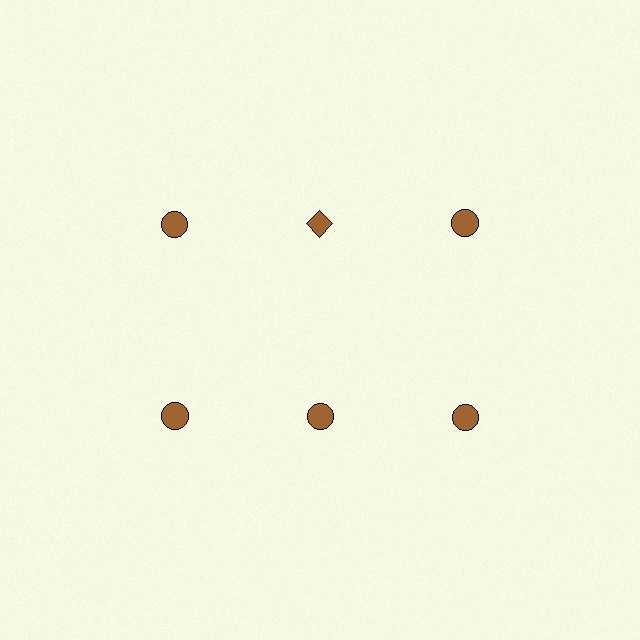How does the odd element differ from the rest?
It has a different shape: diamond instead of circle.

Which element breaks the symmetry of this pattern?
The brown diamond in the top row, second from left column breaks the symmetry. All other shapes are brown circles.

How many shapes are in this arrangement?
There are 6 shapes arranged in a grid pattern.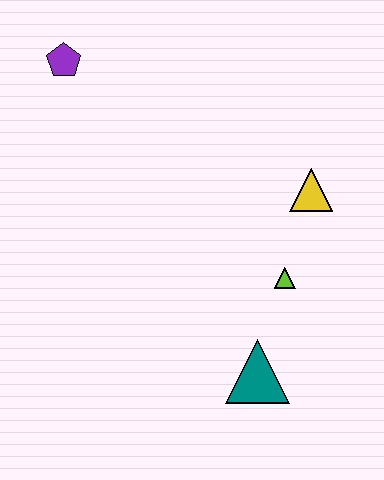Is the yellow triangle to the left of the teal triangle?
No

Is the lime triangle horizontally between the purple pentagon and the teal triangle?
No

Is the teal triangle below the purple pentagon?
Yes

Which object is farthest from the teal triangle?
The purple pentagon is farthest from the teal triangle.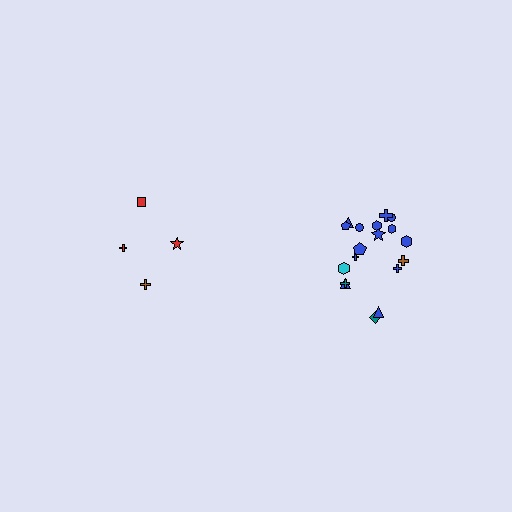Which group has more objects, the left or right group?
The right group.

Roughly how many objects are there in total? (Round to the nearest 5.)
Roughly 20 objects in total.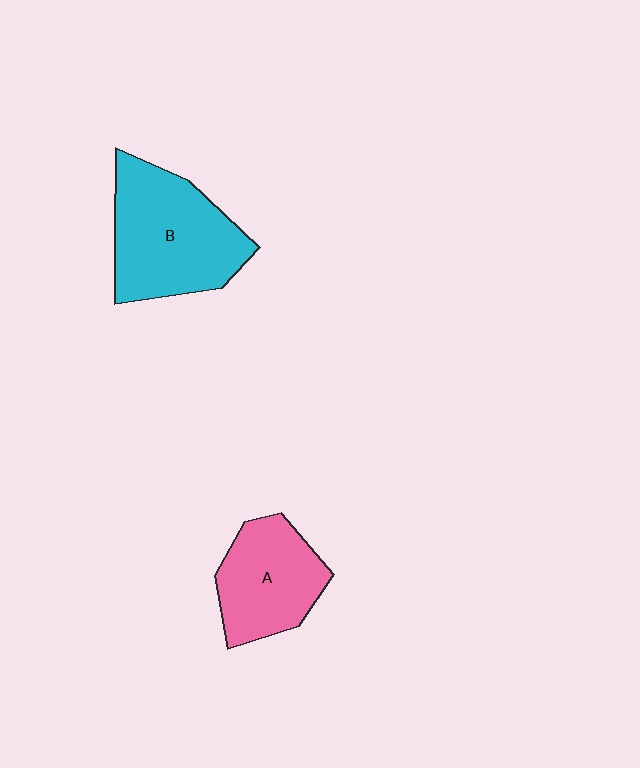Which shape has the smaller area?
Shape A (pink).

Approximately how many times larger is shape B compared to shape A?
Approximately 1.4 times.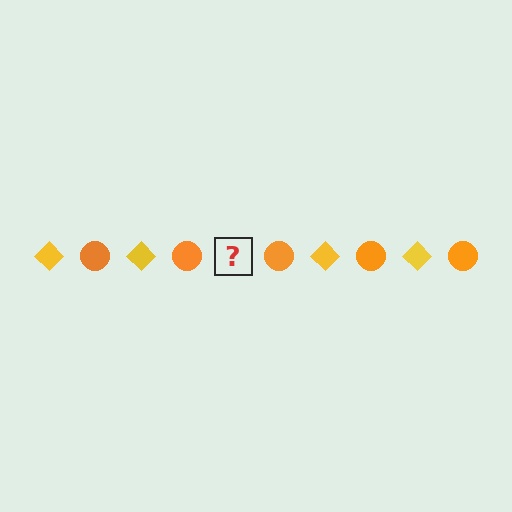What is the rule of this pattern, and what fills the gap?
The rule is that the pattern alternates between yellow diamond and orange circle. The gap should be filled with a yellow diamond.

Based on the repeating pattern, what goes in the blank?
The blank should be a yellow diamond.